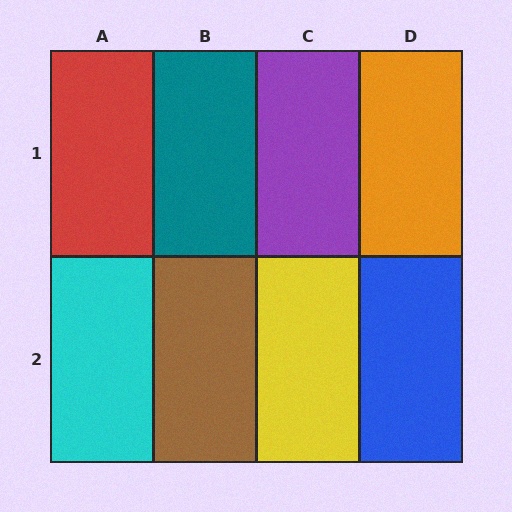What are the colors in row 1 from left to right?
Red, teal, purple, orange.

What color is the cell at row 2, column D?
Blue.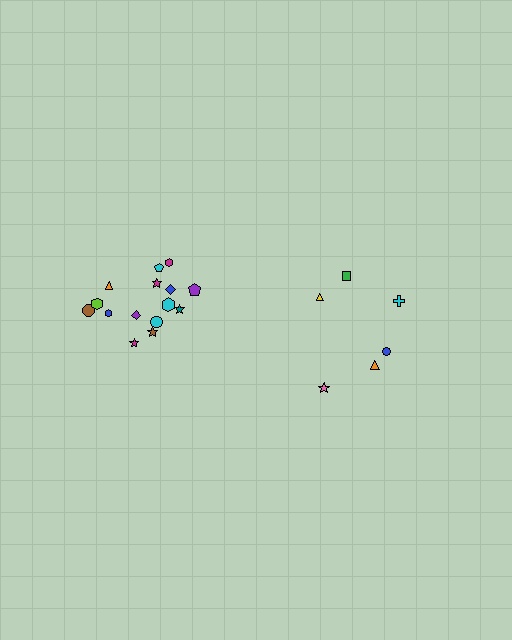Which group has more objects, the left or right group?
The left group.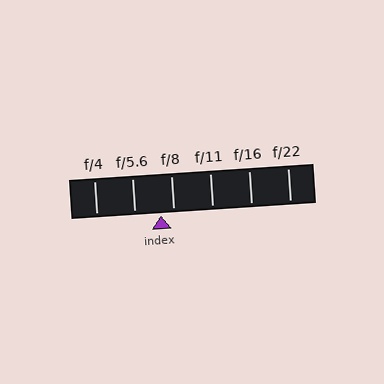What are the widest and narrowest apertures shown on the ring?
The widest aperture shown is f/4 and the narrowest is f/22.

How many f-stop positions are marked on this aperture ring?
There are 6 f-stop positions marked.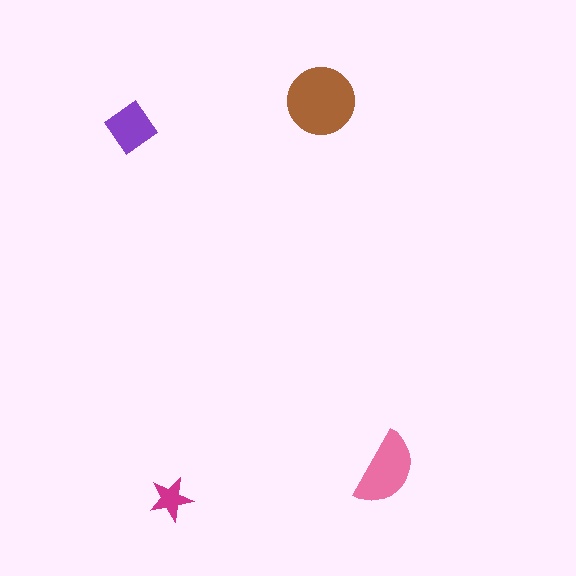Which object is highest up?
The brown circle is topmost.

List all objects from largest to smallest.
The brown circle, the pink semicircle, the purple diamond, the magenta star.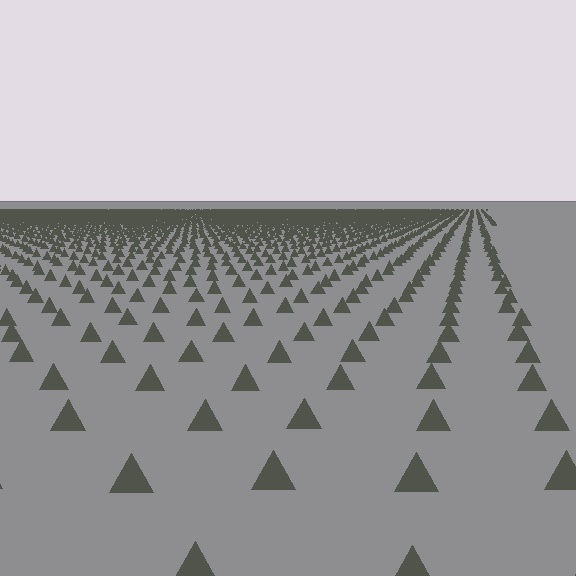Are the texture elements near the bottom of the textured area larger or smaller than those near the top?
Larger. Near the bottom, elements are closer to the viewer and appear at a bigger on-screen size.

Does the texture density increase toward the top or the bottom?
Density increases toward the top.